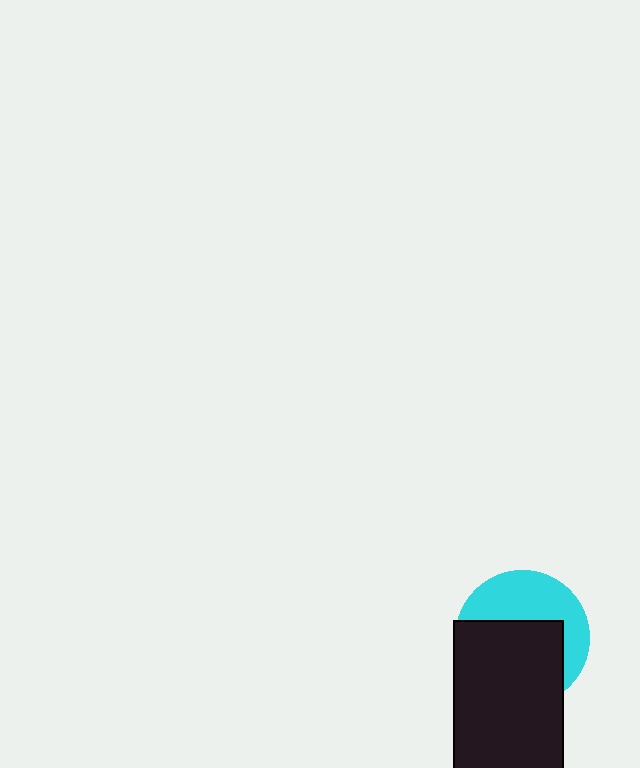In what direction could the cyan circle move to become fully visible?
The cyan circle could move up. That would shift it out from behind the black rectangle entirely.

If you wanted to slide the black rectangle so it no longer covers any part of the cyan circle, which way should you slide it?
Slide it down — that is the most direct way to separate the two shapes.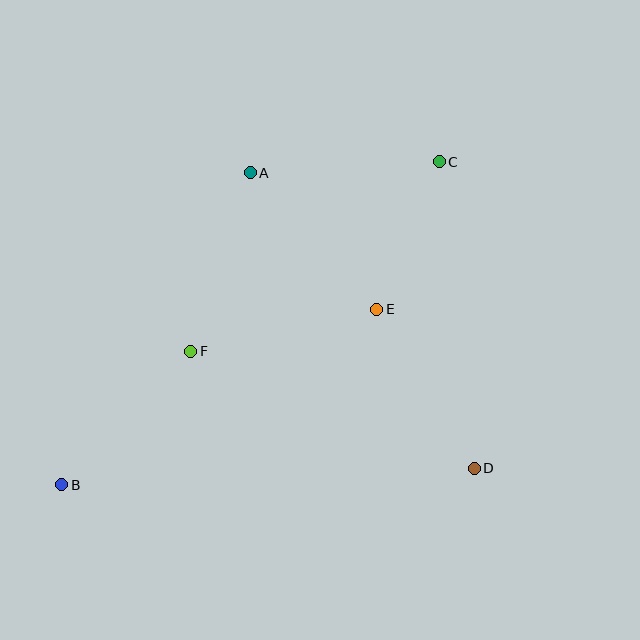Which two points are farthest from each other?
Points B and C are farthest from each other.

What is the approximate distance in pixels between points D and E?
The distance between D and E is approximately 186 pixels.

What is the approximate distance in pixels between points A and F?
The distance between A and F is approximately 188 pixels.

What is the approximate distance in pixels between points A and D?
The distance between A and D is approximately 371 pixels.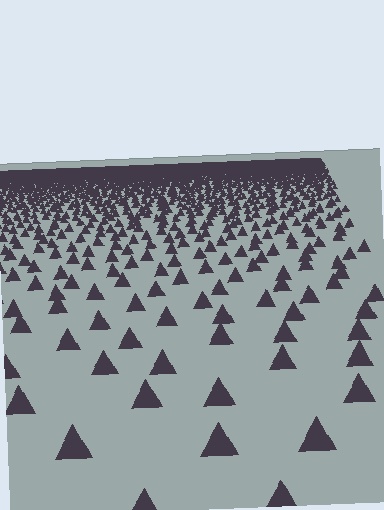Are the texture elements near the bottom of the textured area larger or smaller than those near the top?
Larger. Near the bottom, elements are closer to the viewer and appear at a bigger on-screen size.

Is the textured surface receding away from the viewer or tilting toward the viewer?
The surface is receding away from the viewer. Texture elements get smaller and denser toward the top.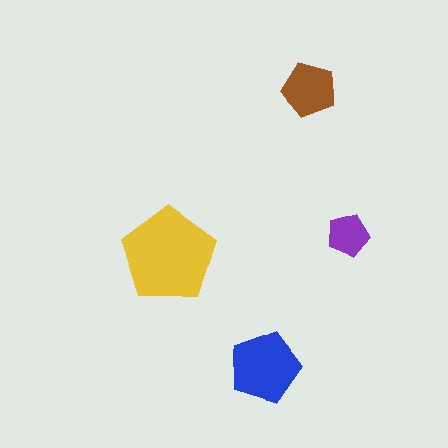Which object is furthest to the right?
The purple pentagon is rightmost.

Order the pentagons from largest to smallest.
the yellow one, the blue one, the brown one, the purple one.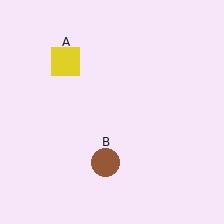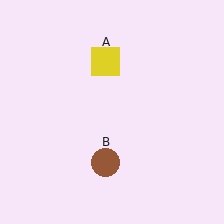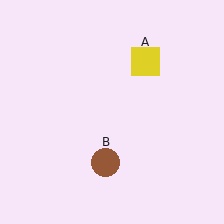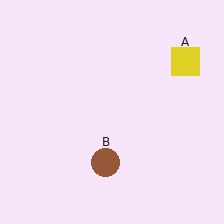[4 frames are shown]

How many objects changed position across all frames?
1 object changed position: yellow square (object A).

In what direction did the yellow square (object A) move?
The yellow square (object A) moved right.